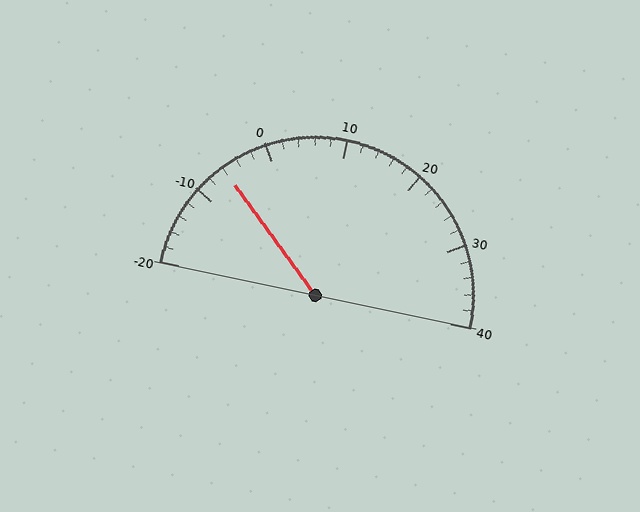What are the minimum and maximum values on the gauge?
The gauge ranges from -20 to 40.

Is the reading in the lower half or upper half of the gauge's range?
The reading is in the lower half of the range (-20 to 40).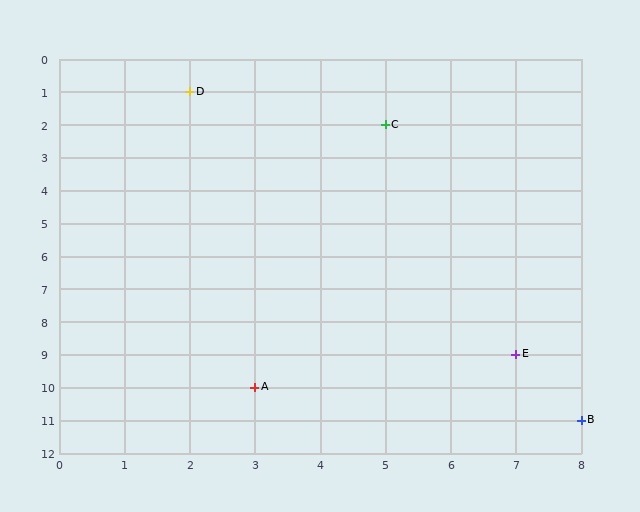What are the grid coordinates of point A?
Point A is at grid coordinates (3, 10).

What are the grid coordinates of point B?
Point B is at grid coordinates (8, 11).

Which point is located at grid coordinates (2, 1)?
Point D is at (2, 1).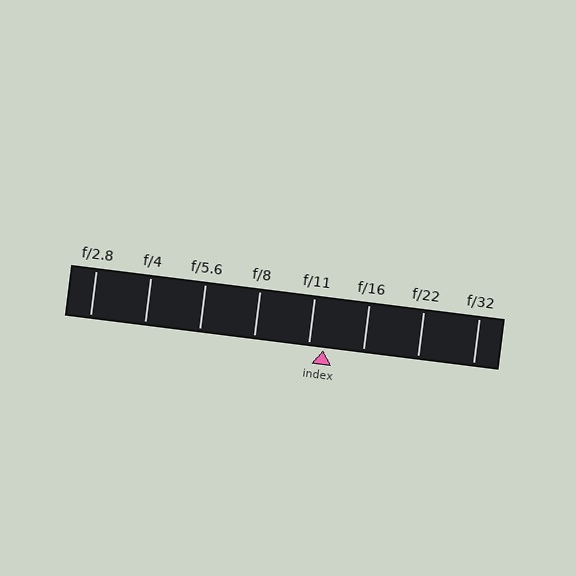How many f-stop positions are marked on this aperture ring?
There are 8 f-stop positions marked.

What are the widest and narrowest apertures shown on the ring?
The widest aperture shown is f/2.8 and the narrowest is f/32.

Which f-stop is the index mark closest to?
The index mark is closest to f/11.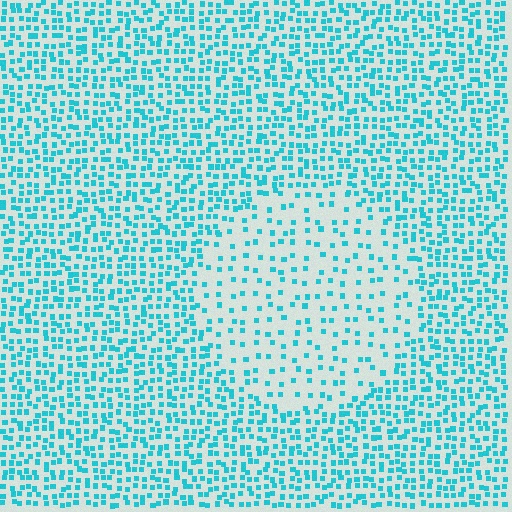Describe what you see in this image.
The image contains small cyan elements arranged at two different densities. A circle-shaped region is visible where the elements are less densely packed than the surrounding area.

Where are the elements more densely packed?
The elements are more densely packed outside the circle boundary.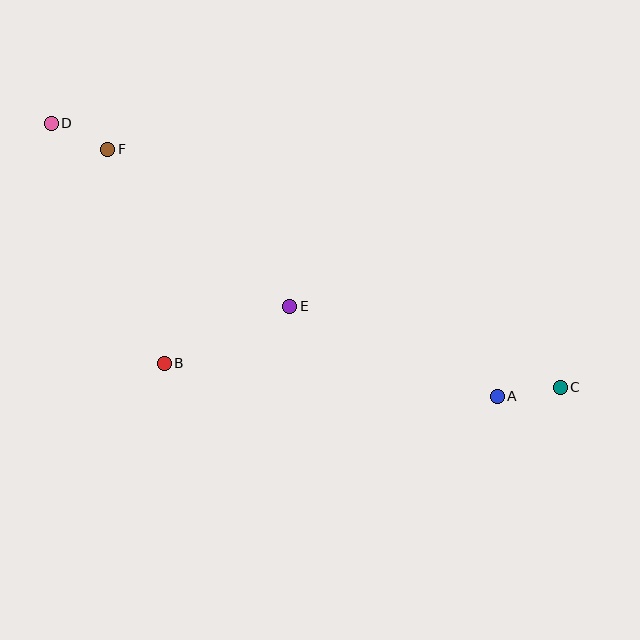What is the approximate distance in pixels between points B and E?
The distance between B and E is approximately 138 pixels.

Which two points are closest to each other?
Points D and F are closest to each other.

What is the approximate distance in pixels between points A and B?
The distance between A and B is approximately 334 pixels.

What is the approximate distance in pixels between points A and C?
The distance between A and C is approximately 64 pixels.